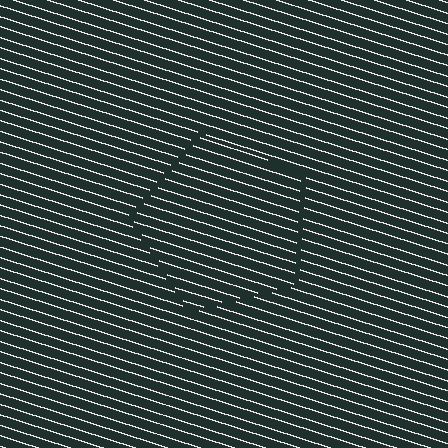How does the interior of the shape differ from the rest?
The interior of the shape contains the same grating, shifted by half a period — the contour is defined by the phase discontinuity where line-ends from the inner and outer gratings abut.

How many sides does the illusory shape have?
5 sides — the line-ends trace a pentagon.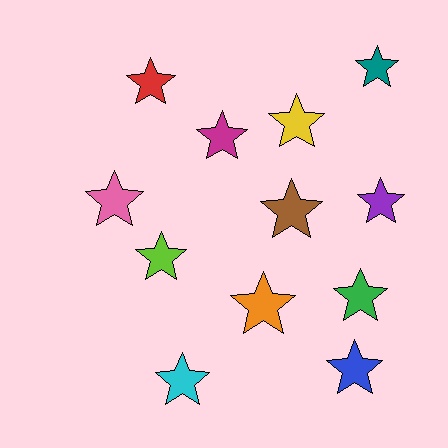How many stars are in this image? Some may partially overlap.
There are 12 stars.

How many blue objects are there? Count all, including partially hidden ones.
There is 1 blue object.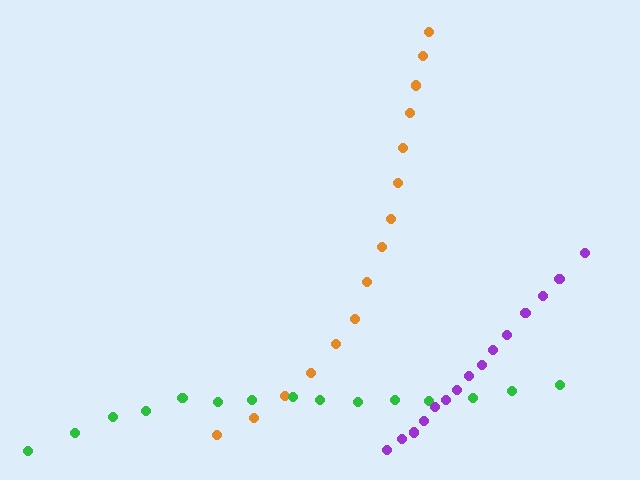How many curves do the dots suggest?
There are 3 distinct paths.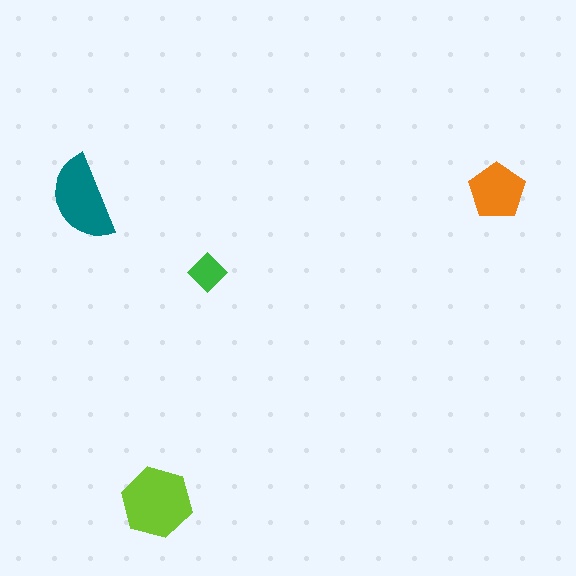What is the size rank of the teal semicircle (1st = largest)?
2nd.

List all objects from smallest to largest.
The green diamond, the orange pentagon, the teal semicircle, the lime hexagon.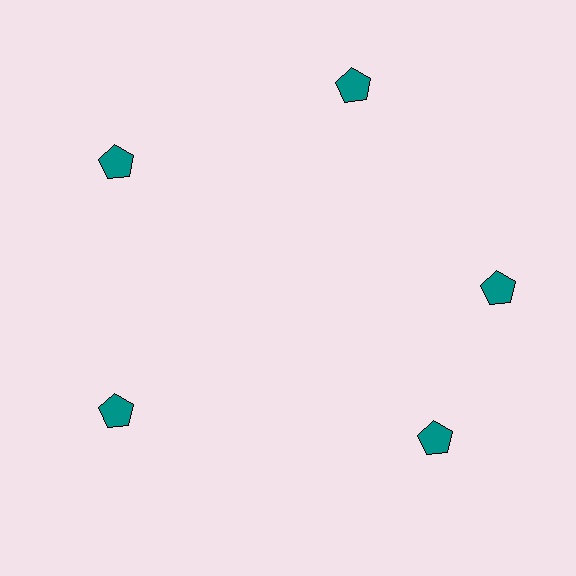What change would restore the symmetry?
The symmetry would be restored by rotating it back into even spacing with its neighbors so that all 5 pentagons sit at equal angles and equal distance from the center.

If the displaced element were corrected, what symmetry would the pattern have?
It would have 5-fold rotational symmetry — the pattern would map onto itself every 72 degrees.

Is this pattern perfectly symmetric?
No. The 5 teal pentagons are arranged in a ring, but one element near the 5 o'clock position is rotated out of alignment along the ring, breaking the 5-fold rotational symmetry.